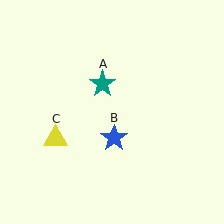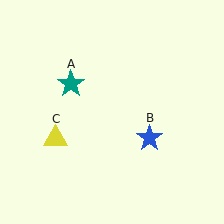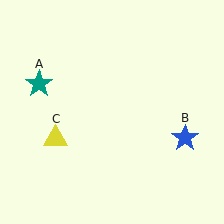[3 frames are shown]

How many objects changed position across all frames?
2 objects changed position: teal star (object A), blue star (object B).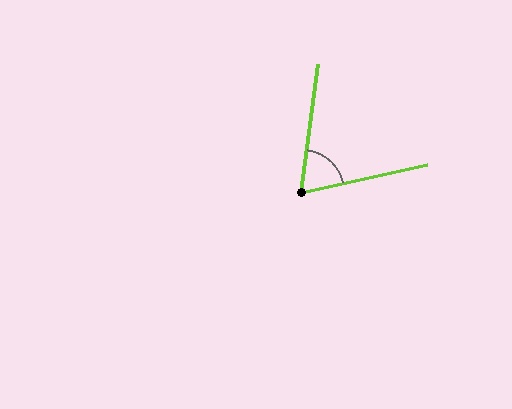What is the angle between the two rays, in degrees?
Approximately 70 degrees.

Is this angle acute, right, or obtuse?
It is acute.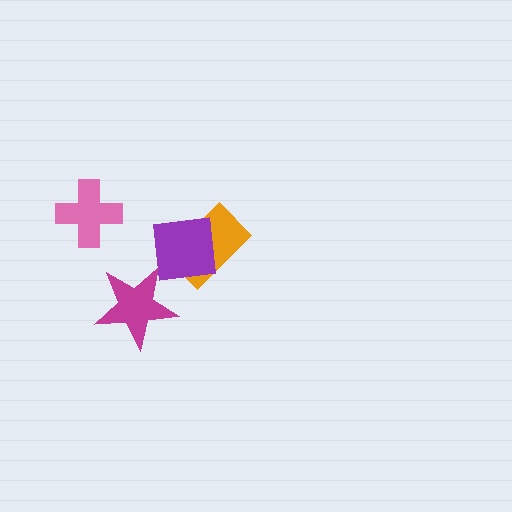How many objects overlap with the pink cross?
0 objects overlap with the pink cross.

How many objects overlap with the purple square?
1 object overlaps with the purple square.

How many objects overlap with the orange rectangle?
1 object overlaps with the orange rectangle.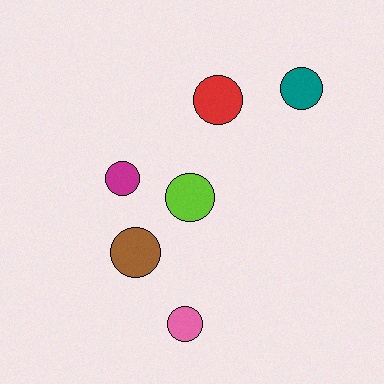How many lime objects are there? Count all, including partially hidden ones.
There is 1 lime object.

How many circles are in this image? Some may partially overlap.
There are 6 circles.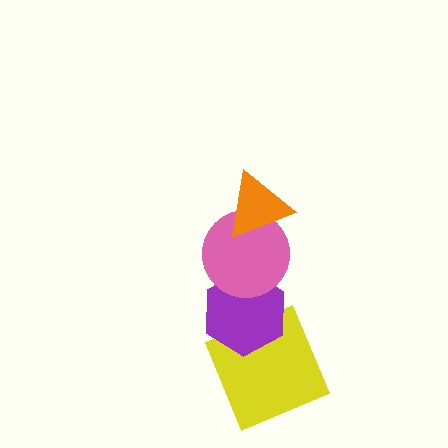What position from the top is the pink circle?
The pink circle is 2nd from the top.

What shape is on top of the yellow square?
The purple hexagon is on top of the yellow square.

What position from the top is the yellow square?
The yellow square is 4th from the top.